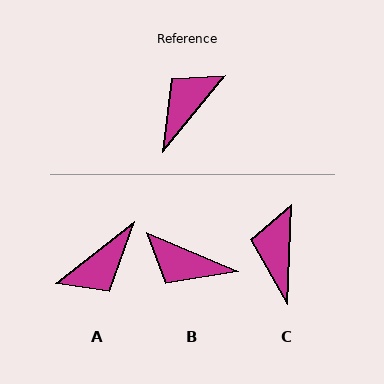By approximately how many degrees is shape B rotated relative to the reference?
Approximately 106 degrees counter-clockwise.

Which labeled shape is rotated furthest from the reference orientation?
A, about 167 degrees away.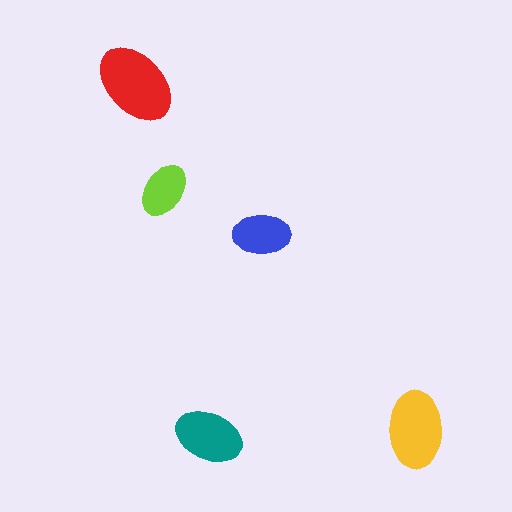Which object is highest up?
The red ellipse is topmost.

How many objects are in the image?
There are 5 objects in the image.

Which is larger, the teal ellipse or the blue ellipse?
The teal one.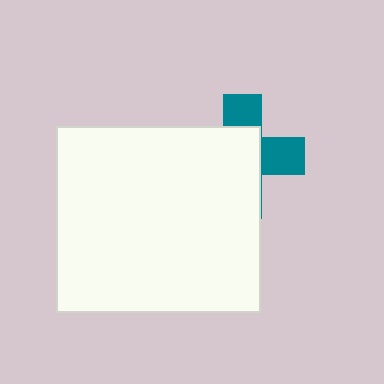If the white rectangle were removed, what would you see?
You would see the complete teal cross.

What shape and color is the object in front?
The object in front is a white rectangle.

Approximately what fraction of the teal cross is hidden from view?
Roughly 64% of the teal cross is hidden behind the white rectangle.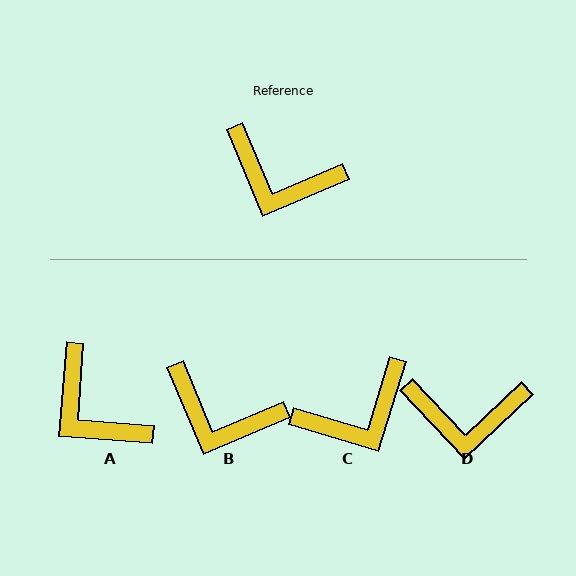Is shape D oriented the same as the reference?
No, it is off by about 20 degrees.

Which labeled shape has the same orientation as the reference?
B.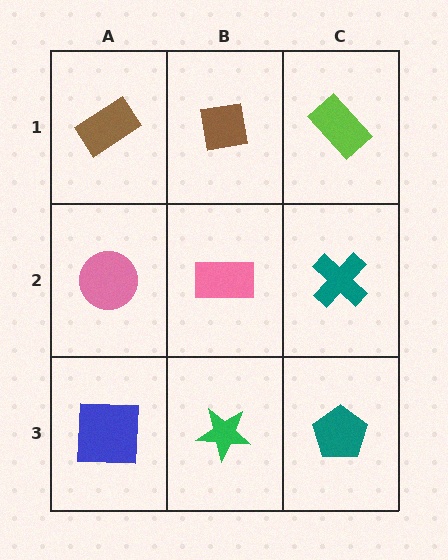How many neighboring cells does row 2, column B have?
4.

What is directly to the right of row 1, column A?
A brown square.